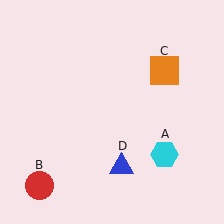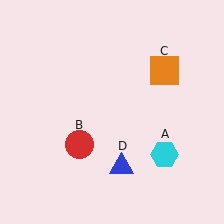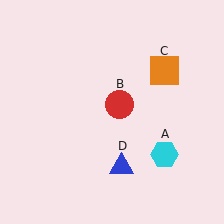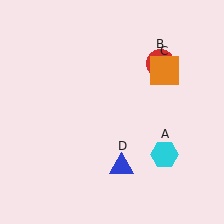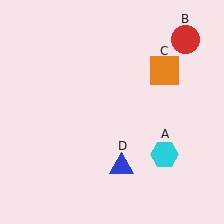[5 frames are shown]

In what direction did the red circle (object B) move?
The red circle (object B) moved up and to the right.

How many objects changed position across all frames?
1 object changed position: red circle (object B).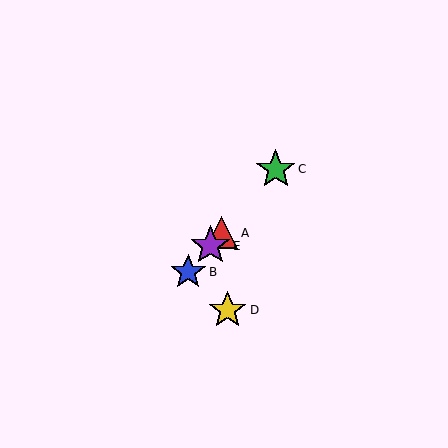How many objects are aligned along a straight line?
4 objects (A, B, C, E) are aligned along a straight line.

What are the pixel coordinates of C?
Object C is at (276, 169).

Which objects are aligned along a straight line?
Objects A, B, C, E are aligned along a straight line.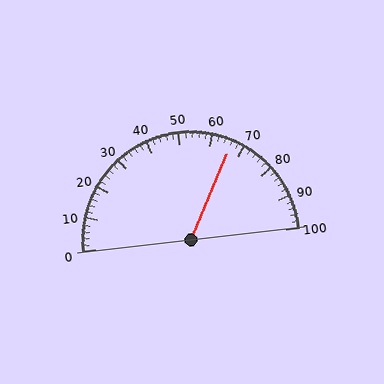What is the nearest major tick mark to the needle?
The nearest major tick mark is 70.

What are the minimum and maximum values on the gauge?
The gauge ranges from 0 to 100.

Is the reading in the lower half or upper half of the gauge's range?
The reading is in the upper half of the range (0 to 100).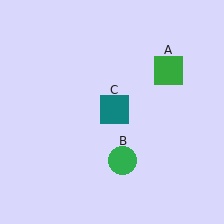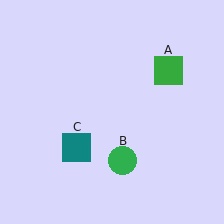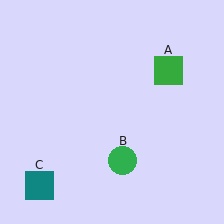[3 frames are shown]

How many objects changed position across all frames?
1 object changed position: teal square (object C).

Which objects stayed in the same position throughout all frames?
Green square (object A) and green circle (object B) remained stationary.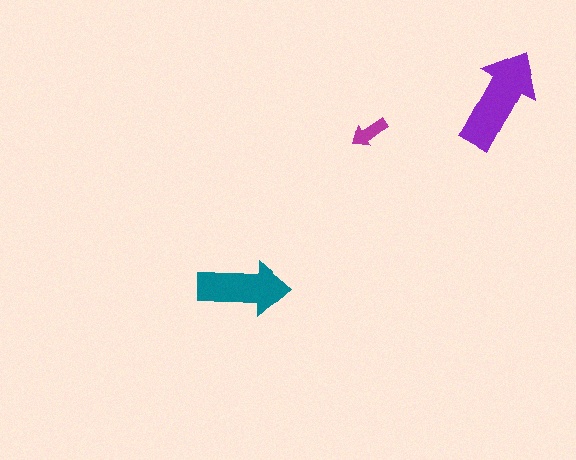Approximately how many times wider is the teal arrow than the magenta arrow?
About 2.5 times wider.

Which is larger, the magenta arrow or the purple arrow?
The purple one.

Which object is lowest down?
The teal arrow is bottommost.